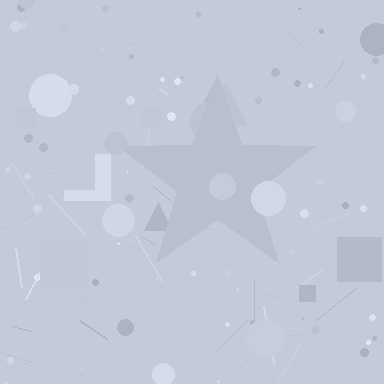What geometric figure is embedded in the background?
A star is embedded in the background.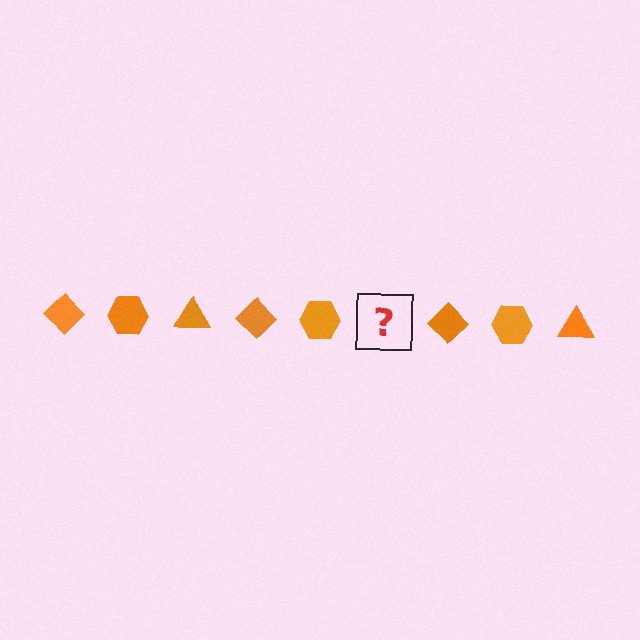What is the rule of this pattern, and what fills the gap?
The rule is that the pattern cycles through diamond, hexagon, triangle shapes in orange. The gap should be filled with an orange triangle.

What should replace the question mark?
The question mark should be replaced with an orange triangle.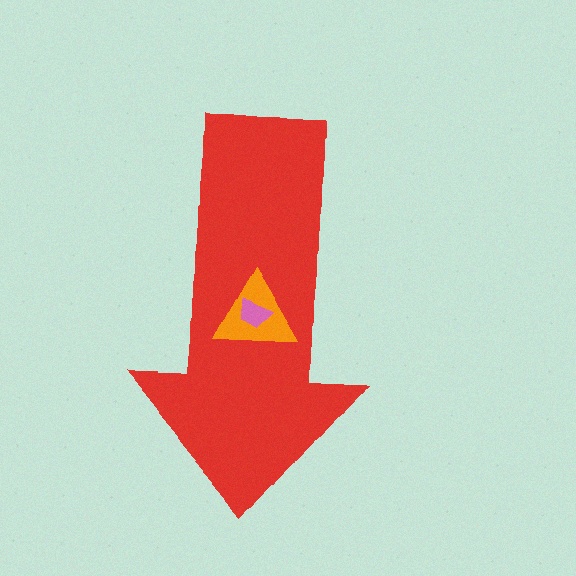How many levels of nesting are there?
3.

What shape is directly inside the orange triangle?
The pink trapezoid.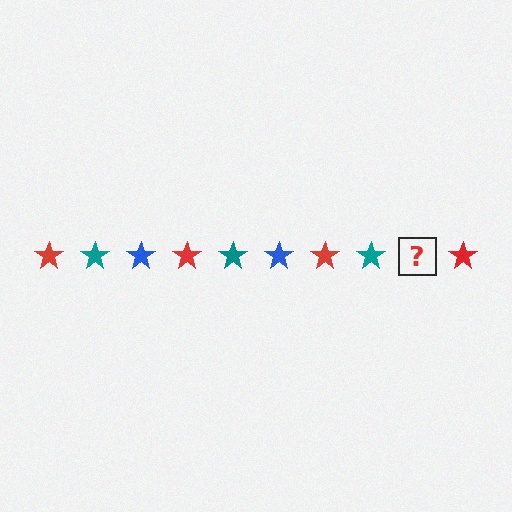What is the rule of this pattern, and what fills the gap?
The rule is that the pattern cycles through red, teal, blue stars. The gap should be filled with a blue star.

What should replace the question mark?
The question mark should be replaced with a blue star.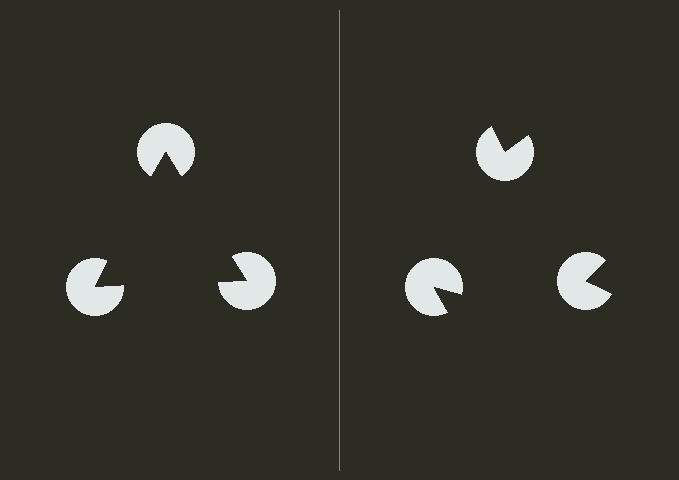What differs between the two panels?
The pac-man discs are positioned identically on both sides; only the wedge orientations differ. On the left they align to a triangle; on the right they are misaligned.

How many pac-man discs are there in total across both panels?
6 — 3 on each side.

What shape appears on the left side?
An illusory triangle.